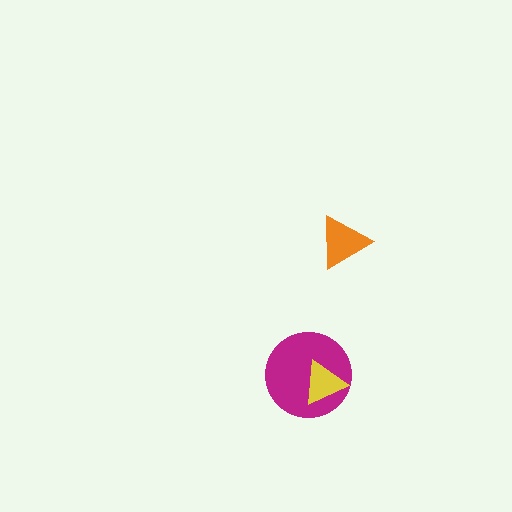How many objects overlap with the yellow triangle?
1 object overlaps with the yellow triangle.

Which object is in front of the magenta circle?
The yellow triangle is in front of the magenta circle.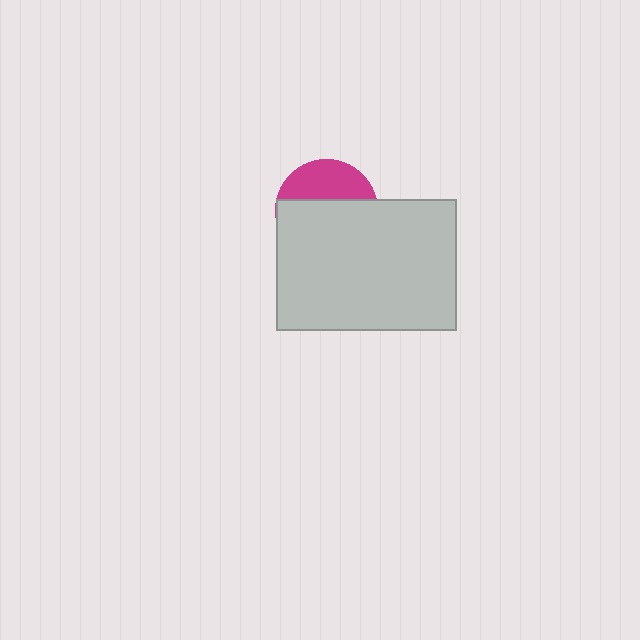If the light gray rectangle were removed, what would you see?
You would see the complete magenta circle.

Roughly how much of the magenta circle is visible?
A small part of it is visible (roughly 37%).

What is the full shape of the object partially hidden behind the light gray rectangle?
The partially hidden object is a magenta circle.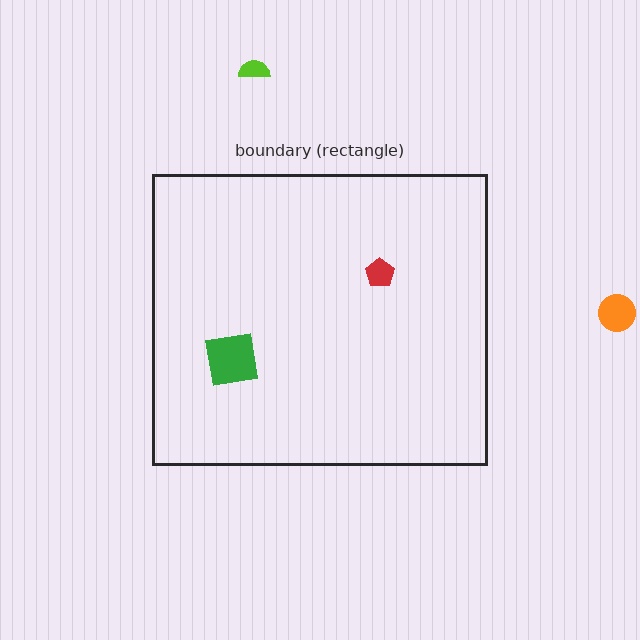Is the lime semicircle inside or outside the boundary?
Outside.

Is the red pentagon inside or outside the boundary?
Inside.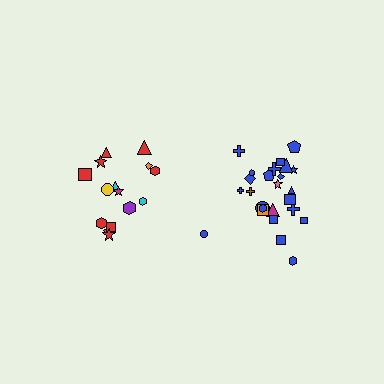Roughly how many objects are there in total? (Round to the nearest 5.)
Roughly 40 objects in total.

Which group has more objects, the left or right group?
The right group.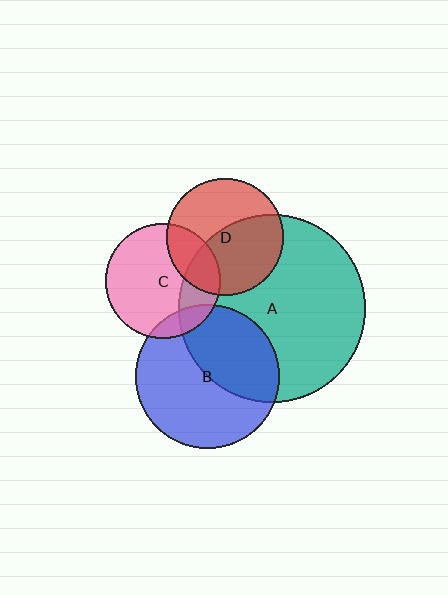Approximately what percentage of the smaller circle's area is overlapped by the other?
Approximately 50%.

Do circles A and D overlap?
Yes.